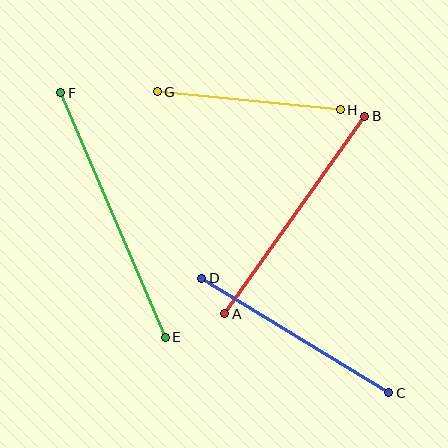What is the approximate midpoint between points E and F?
The midpoint is at approximately (113, 215) pixels.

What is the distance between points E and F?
The distance is approximately 266 pixels.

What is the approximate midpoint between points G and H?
The midpoint is at approximately (249, 101) pixels.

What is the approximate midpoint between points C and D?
The midpoint is at approximately (295, 336) pixels.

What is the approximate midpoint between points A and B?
The midpoint is at approximately (295, 215) pixels.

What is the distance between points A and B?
The distance is approximately 242 pixels.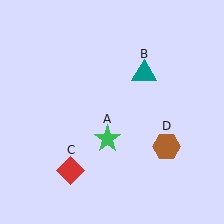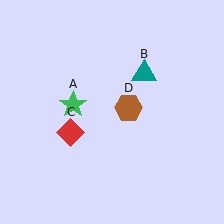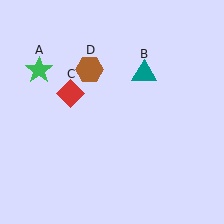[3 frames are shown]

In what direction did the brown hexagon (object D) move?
The brown hexagon (object D) moved up and to the left.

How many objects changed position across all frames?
3 objects changed position: green star (object A), red diamond (object C), brown hexagon (object D).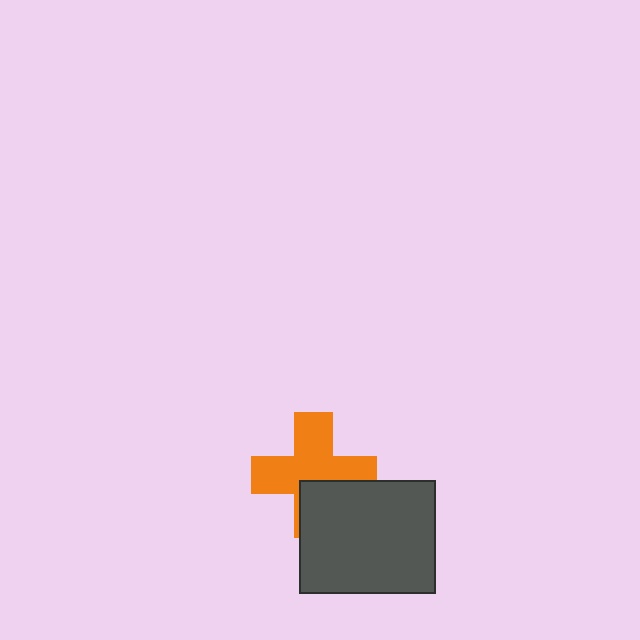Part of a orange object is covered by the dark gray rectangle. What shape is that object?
It is a cross.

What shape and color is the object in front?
The object in front is a dark gray rectangle.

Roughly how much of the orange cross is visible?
Most of it is visible (roughly 69%).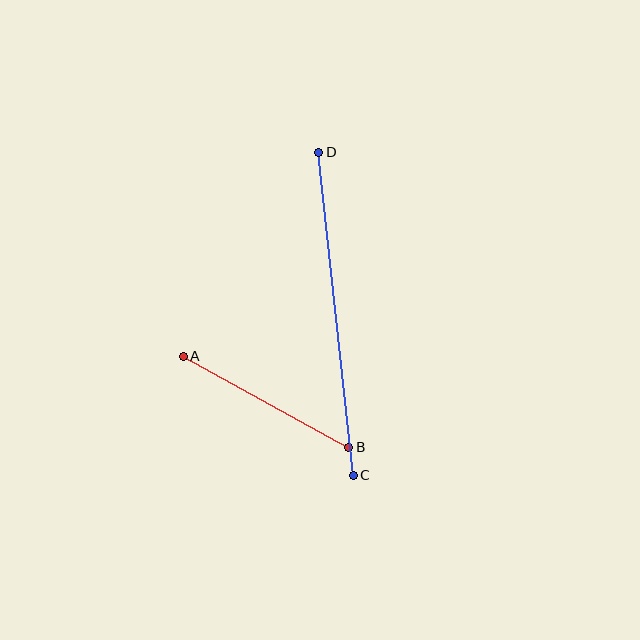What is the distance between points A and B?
The distance is approximately 189 pixels.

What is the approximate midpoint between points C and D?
The midpoint is at approximately (336, 314) pixels.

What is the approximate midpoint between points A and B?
The midpoint is at approximately (266, 402) pixels.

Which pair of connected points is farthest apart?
Points C and D are farthest apart.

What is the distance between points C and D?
The distance is approximately 325 pixels.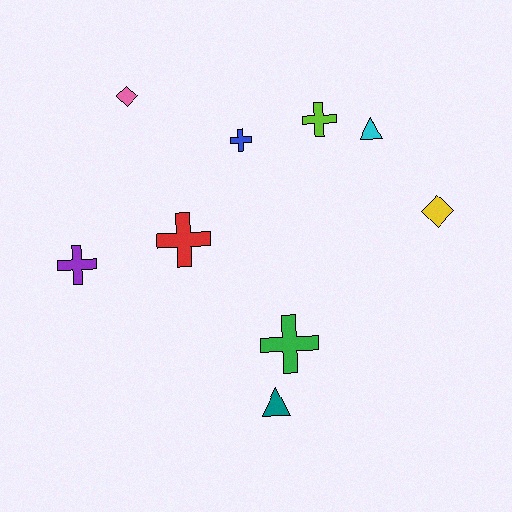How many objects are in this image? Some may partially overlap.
There are 9 objects.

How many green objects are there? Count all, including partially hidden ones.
There is 1 green object.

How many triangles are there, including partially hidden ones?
There are 2 triangles.